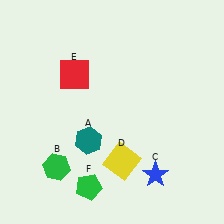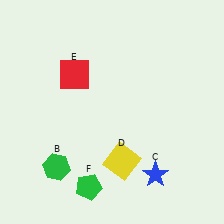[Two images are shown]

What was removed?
The teal hexagon (A) was removed in Image 2.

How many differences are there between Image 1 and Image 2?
There is 1 difference between the two images.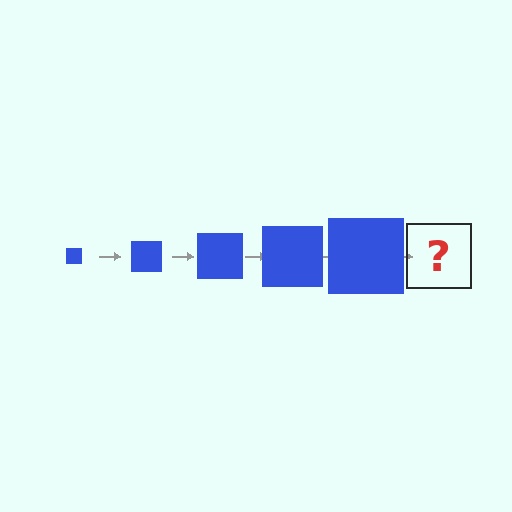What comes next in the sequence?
The next element should be a blue square, larger than the previous one.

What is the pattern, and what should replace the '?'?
The pattern is that the square gets progressively larger each step. The '?' should be a blue square, larger than the previous one.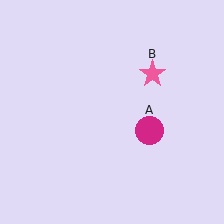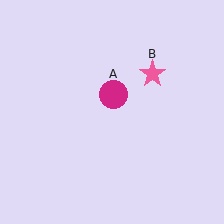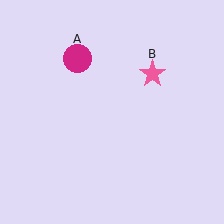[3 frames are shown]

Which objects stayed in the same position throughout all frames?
Pink star (object B) remained stationary.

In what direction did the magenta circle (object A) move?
The magenta circle (object A) moved up and to the left.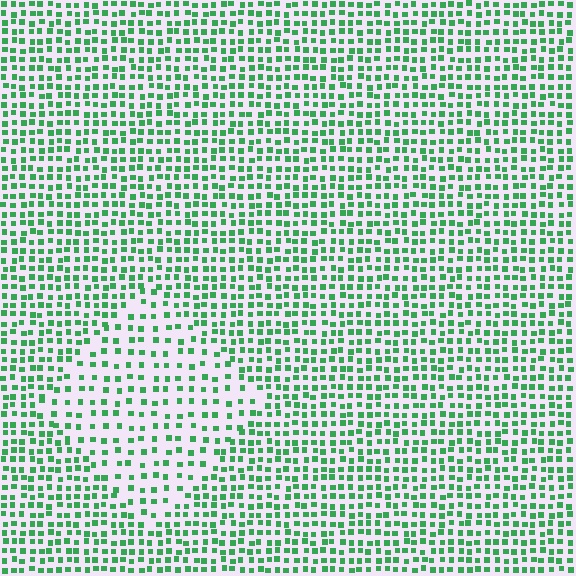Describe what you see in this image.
The image contains small green elements arranged at two different densities. A diamond-shaped region is visible where the elements are less densely packed than the surrounding area.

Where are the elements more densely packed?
The elements are more densely packed outside the diamond boundary.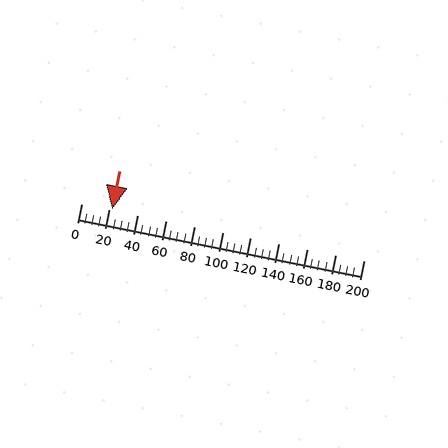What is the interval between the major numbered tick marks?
The major tick marks are spaced 20 units apart.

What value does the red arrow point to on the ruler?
The red arrow points to approximately 22.